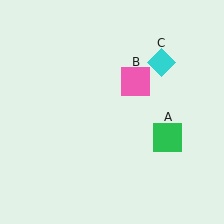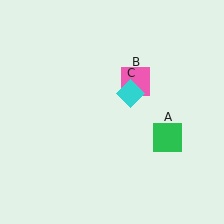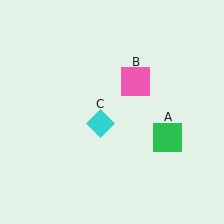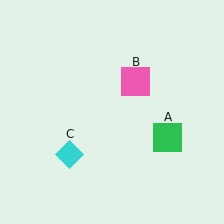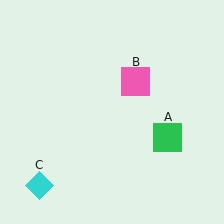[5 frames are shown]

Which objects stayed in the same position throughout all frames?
Green square (object A) and pink square (object B) remained stationary.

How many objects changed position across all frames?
1 object changed position: cyan diamond (object C).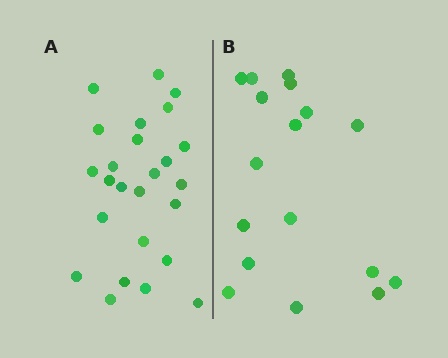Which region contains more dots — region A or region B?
Region A (the left region) has more dots.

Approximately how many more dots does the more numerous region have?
Region A has roughly 8 or so more dots than region B.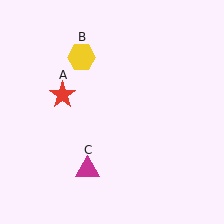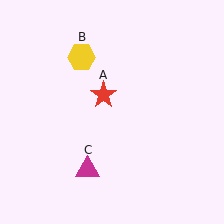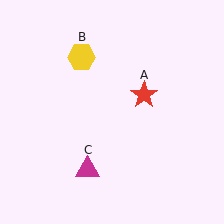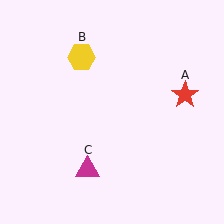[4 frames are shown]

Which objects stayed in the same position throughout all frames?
Yellow hexagon (object B) and magenta triangle (object C) remained stationary.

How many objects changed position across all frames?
1 object changed position: red star (object A).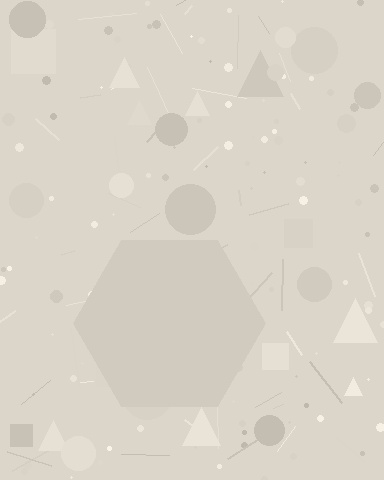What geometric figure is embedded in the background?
A hexagon is embedded in the background.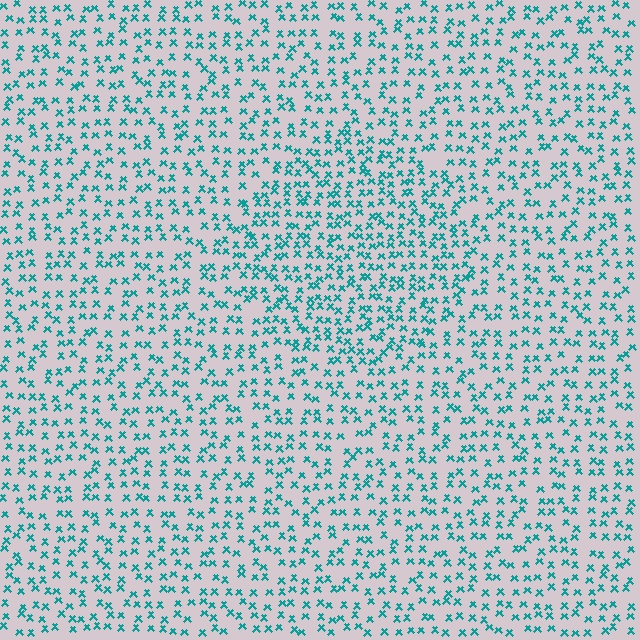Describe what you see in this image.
The image contains small teal elements arranged at two different densities. A circle-shaped region is visible where the elements are more densely packed than the surrounding area.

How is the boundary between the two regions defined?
The boundary is defined by a change in element density (approximately 1.5x ratio). All elements are the same color, size, and shape.